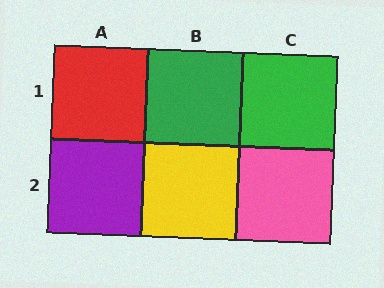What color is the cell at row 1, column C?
Green.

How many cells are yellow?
1 cell is yellow.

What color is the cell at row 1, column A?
Red.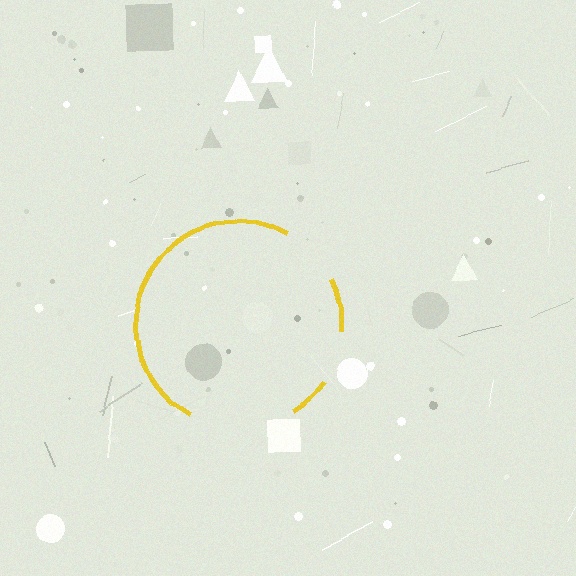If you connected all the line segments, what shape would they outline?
They would outline a circle.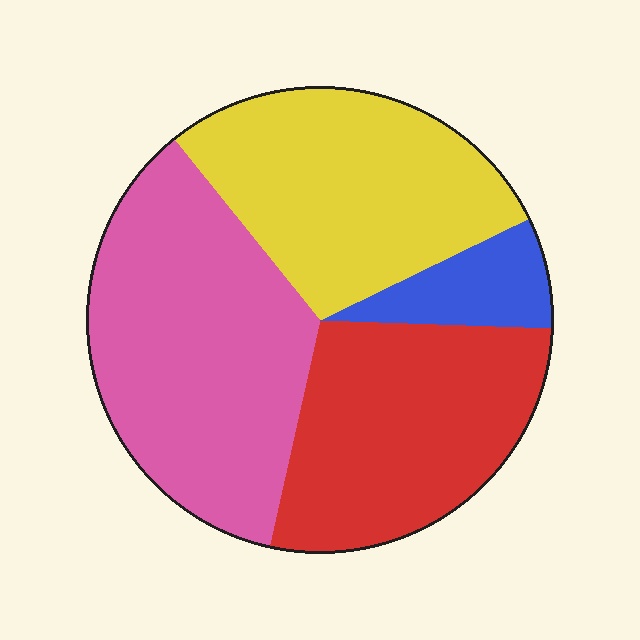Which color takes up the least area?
Blue, at roughly 10%.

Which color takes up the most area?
Pink, at roughly 35%.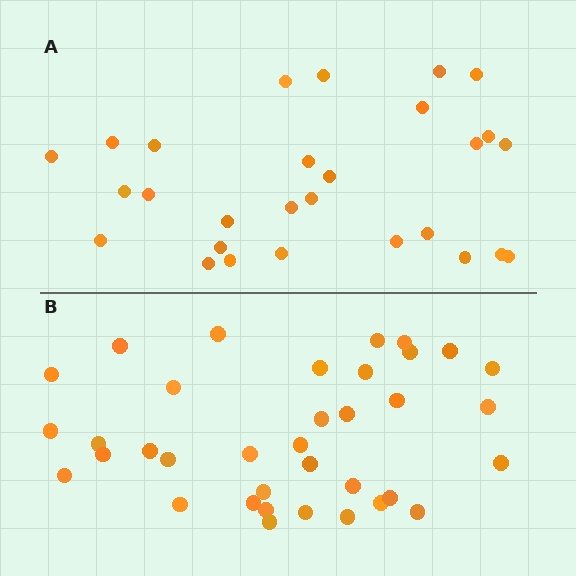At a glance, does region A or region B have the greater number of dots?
Region B (the bottom region) has more dots.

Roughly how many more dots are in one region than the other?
Region B has roughly 8 or so more dots than region A.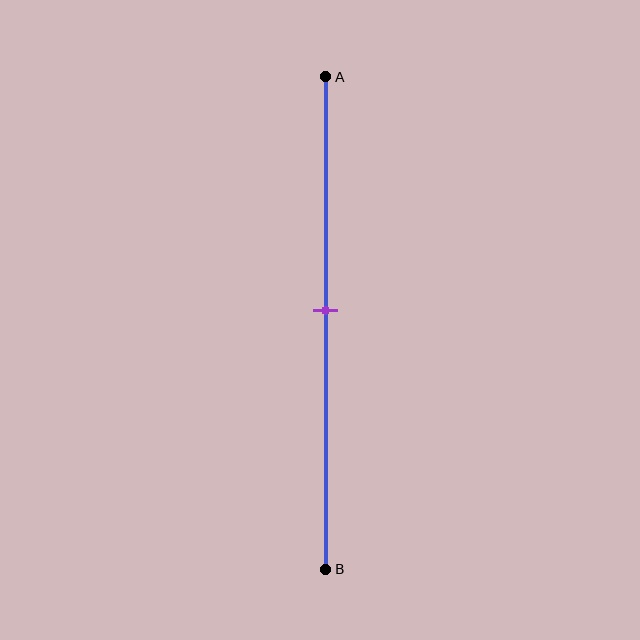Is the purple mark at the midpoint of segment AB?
Yes, the mark is approximately at the midpoint.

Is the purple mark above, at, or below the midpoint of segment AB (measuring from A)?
The purple mark is approximately at the midpoint of segment AB.